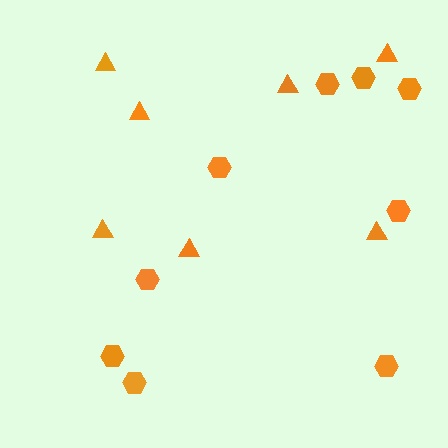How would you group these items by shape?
There are 2 groups: one group of hexagons (9) and one group of triangles (7).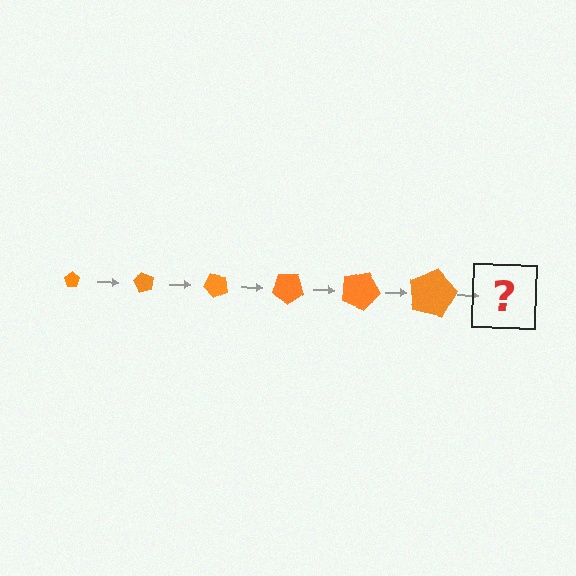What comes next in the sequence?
The next element should be a pentagon, larger than the previous one and rotated 360 degrees from the start.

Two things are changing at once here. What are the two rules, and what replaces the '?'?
The two rules are that the pentagon grows larger each step and it rotates 60 degrees each step. The '?' should be a pentagon, larger than the previous one and rotated 360 degrees from the start.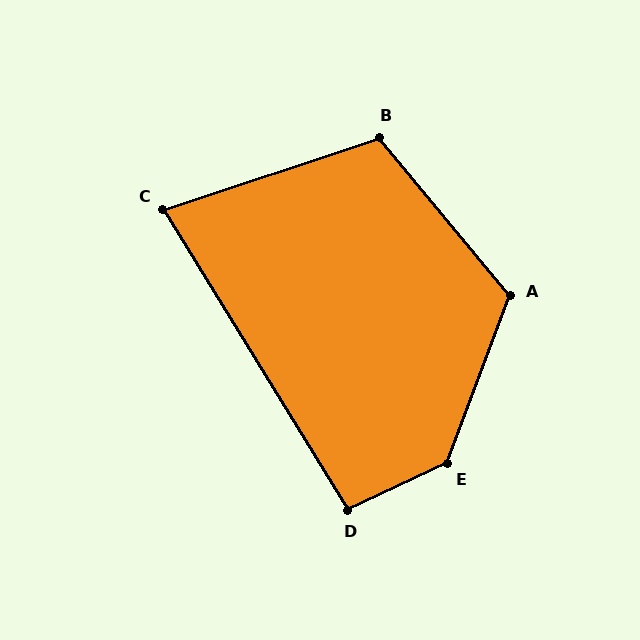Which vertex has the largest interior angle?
E, at approximately 135 degrees.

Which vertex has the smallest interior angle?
C, at approximately 77 degrees.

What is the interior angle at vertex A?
Approximately 120 degrees (obtuse).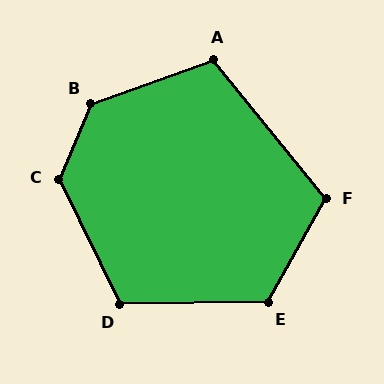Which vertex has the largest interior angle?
B, at approximately 133 degrees.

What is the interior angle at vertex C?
Approximately 131 degrees (obtuse).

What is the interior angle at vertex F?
Approximately 112 degrees (obtuse).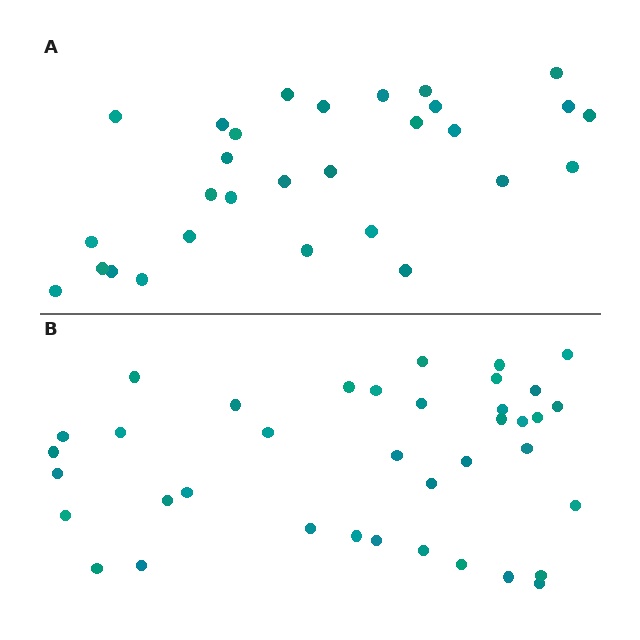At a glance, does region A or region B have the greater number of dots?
Region B (the bottom region) has more dots.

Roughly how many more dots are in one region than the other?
Region B has roughly 8 or so more dots than region A.